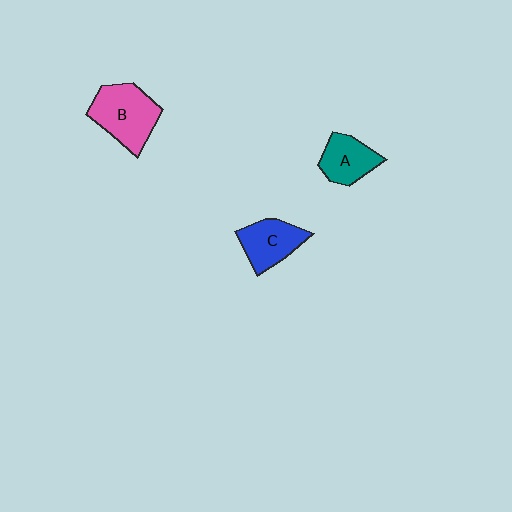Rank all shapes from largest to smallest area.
From largest to smallest: B (pink), C (blue), A (teal).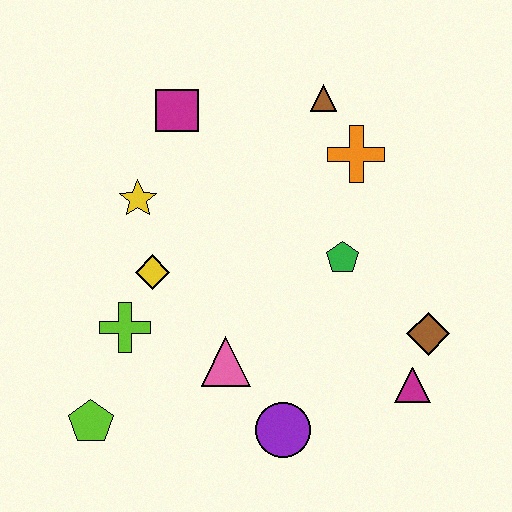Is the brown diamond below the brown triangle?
Yes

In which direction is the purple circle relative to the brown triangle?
The purple circle is below the brown triangle.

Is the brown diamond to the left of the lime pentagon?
No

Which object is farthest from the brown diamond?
The lime pentagon is farthest from the brown diamond.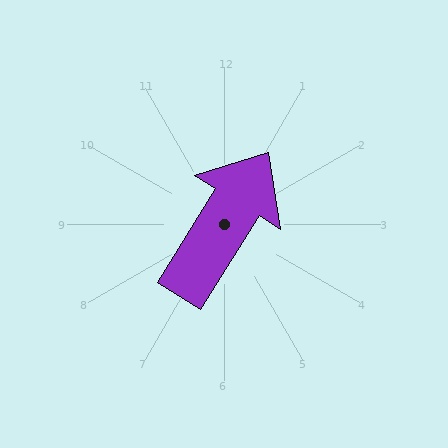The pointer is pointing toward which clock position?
Roughly 1 o'clock.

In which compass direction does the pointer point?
Northeast.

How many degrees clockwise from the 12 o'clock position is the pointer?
Approximately 32 degrees.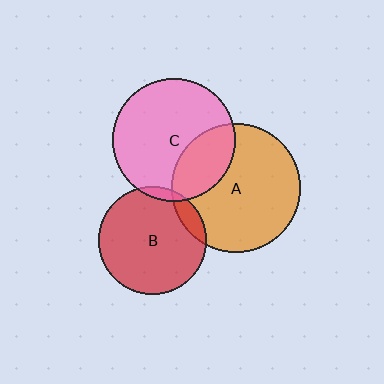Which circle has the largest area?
Circle A (orange).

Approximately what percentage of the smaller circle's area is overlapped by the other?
Approximately 30%.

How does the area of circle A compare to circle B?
Approximately 1.4 times.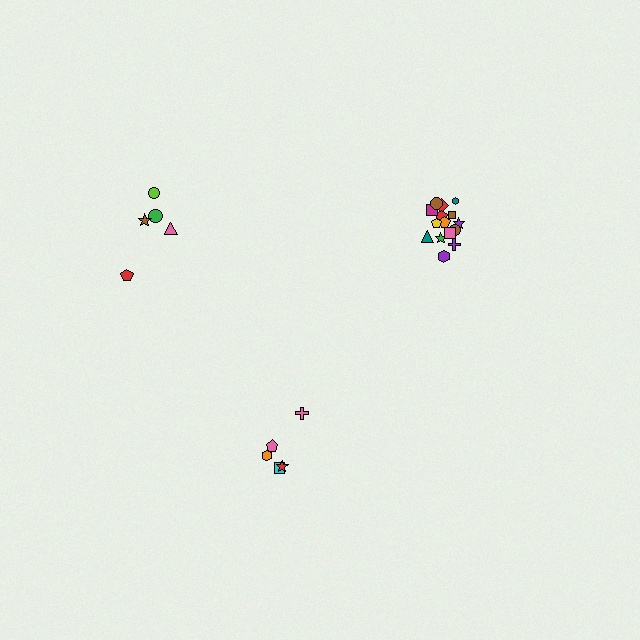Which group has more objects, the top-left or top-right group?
The top-right group.